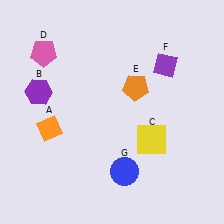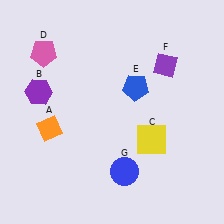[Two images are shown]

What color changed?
The pentagon (E) changed from orange in Image 1 to blue in Image 2.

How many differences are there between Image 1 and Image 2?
There is 1 difference between the two images.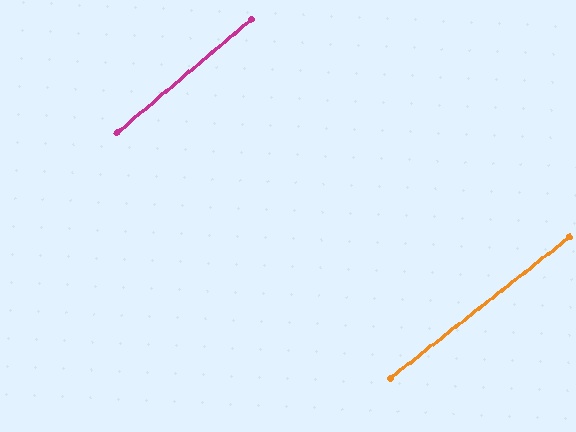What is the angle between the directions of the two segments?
Approximately 2 degrees.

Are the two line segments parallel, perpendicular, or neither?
Parallel — their directions differ by only 1.8°.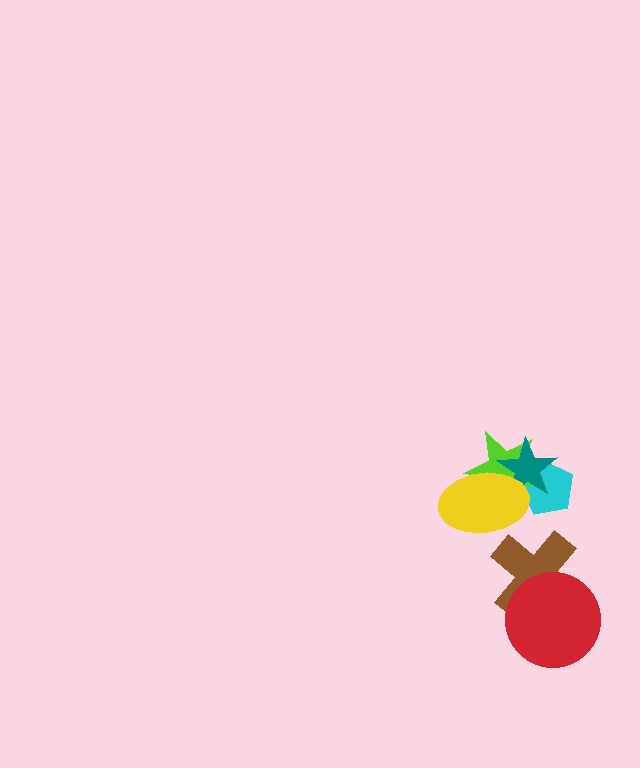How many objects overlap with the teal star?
3 objects overlap with the teal star.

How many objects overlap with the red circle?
1 object overlaps with the red circle.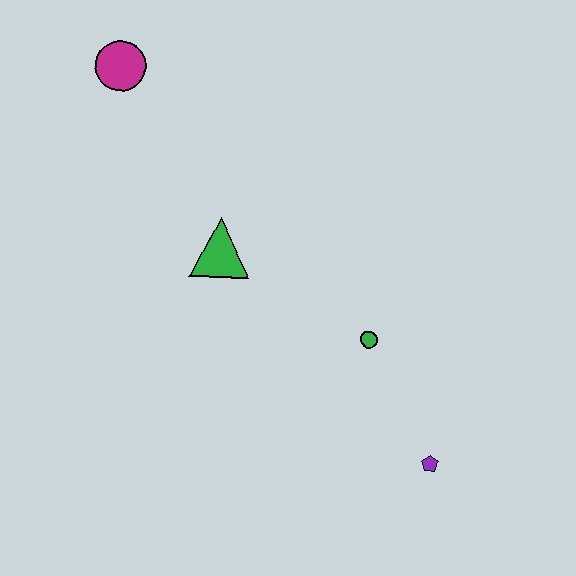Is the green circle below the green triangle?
Yes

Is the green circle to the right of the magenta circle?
Yes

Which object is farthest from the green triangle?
The purple pentagon is farthest from the green triangle.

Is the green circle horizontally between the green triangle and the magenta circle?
No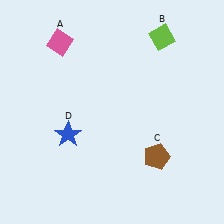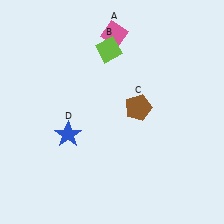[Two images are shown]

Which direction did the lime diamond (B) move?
The lime diamond (B) moved left.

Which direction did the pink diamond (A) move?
The pink diamond (A) moved right.